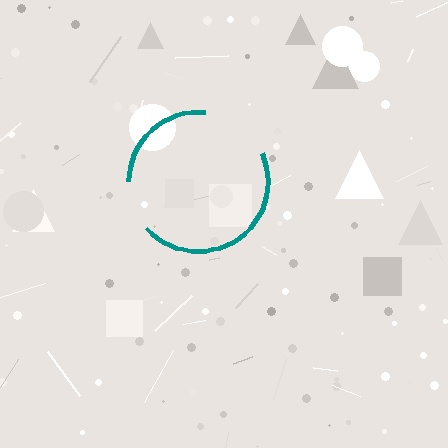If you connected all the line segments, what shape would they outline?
They would outline a circle.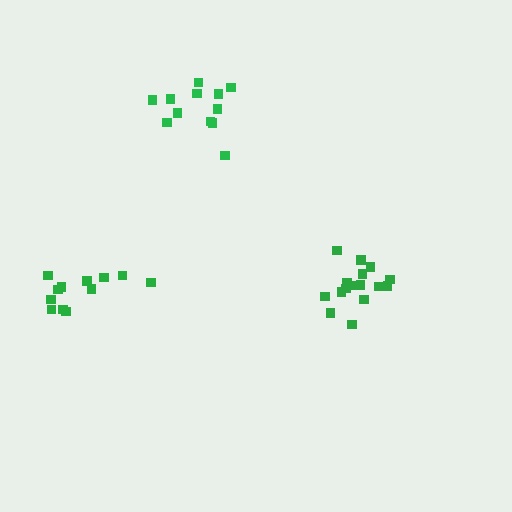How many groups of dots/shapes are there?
There are 3 groups.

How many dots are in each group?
Group 1: 16 dots, Group 2: 12 dots, Group 3: 12 dots (40 total).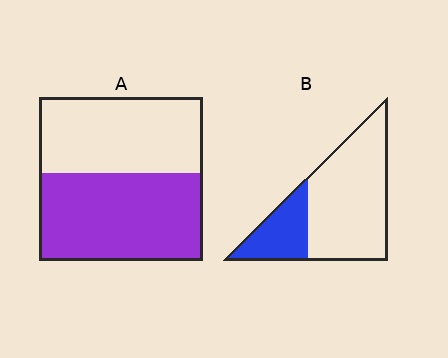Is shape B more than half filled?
No.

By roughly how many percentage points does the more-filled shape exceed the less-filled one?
By roughly 25 percentage points (A over B).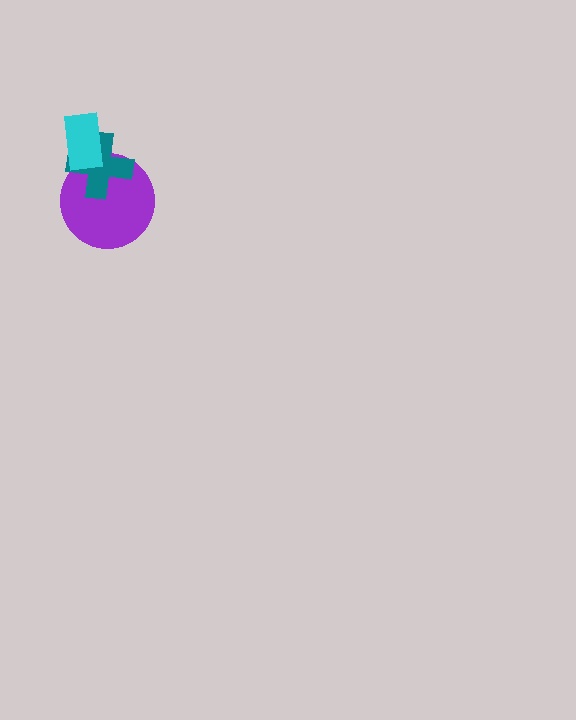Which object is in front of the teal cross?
The cyan rectangle is in front of the teal cross.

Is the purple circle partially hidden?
Yes, it is partially covered by another shape.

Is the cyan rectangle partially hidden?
No, no other shape covers it.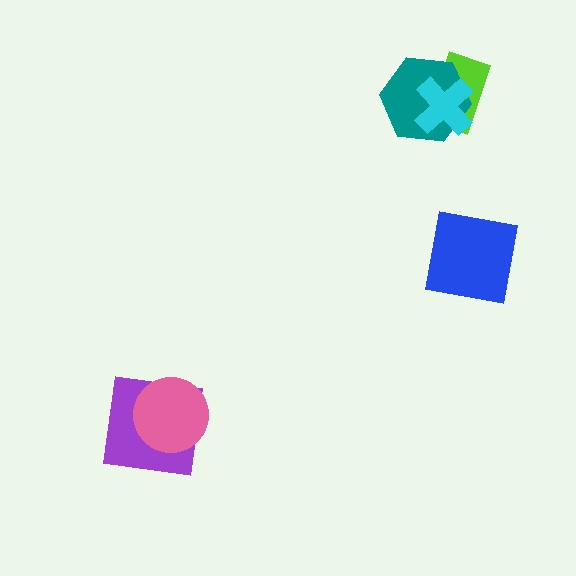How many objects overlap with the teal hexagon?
2 objects overlap with the teal hexagon.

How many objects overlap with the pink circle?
1 object overlaps with the pink circle.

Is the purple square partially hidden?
Yes, it is partially covered by another shape.